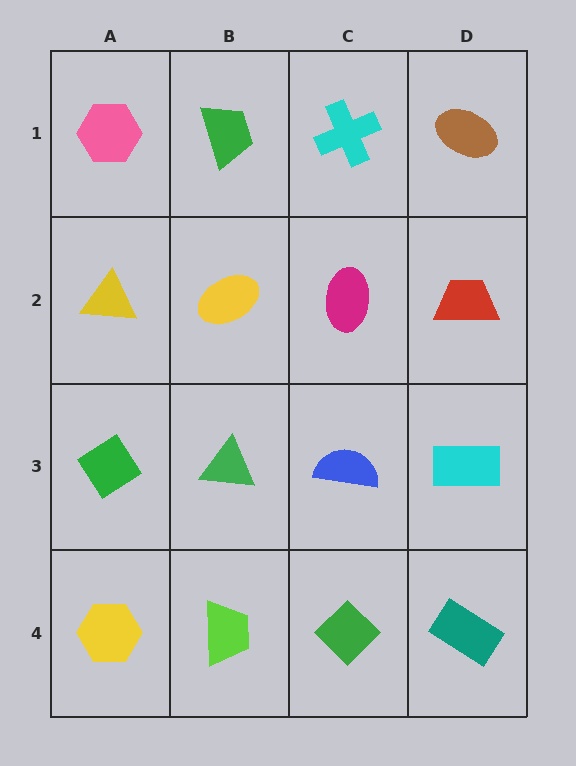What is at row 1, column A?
A pink hexagon.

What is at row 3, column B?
A green triangle.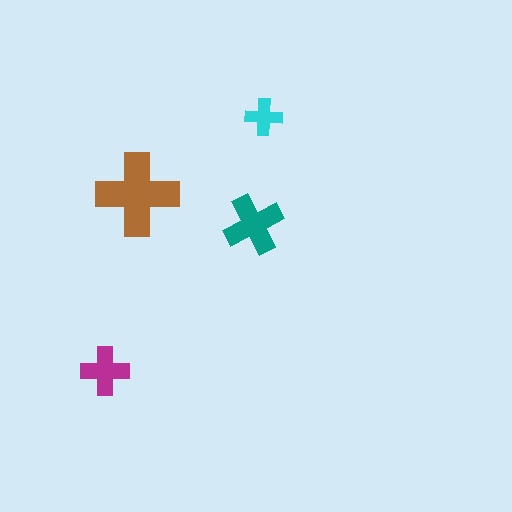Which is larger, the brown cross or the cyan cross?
The brown one.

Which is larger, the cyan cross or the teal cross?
The teal one.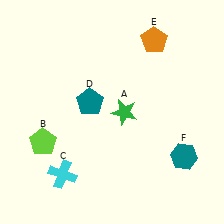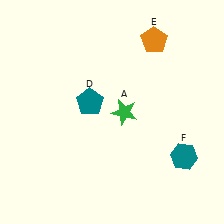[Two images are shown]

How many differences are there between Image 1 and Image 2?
There are 2 differences between the two images.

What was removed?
The lime pentagon (B), the cyan cross (C) were removed in Image 2.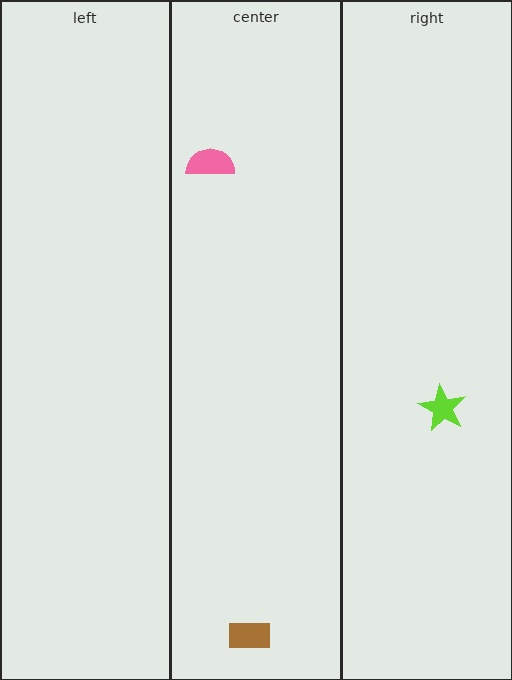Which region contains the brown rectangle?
The center region.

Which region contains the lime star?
The right region.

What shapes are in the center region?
The pink semicircle, the brown rectangle.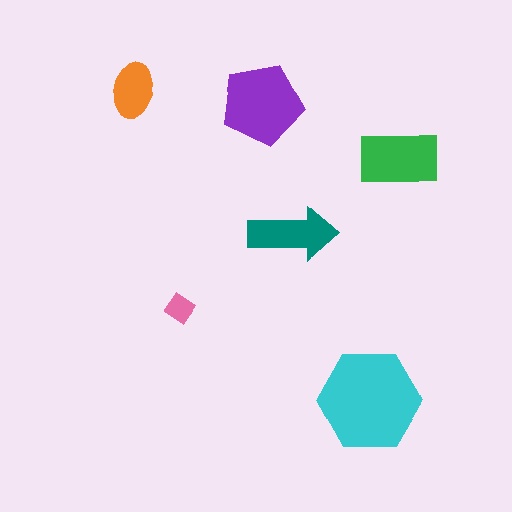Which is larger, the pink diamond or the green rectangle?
The green rectangle.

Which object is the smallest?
The pink diamond.